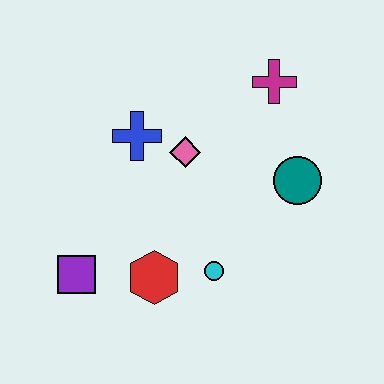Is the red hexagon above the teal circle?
No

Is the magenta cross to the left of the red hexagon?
No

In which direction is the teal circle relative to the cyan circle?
The teal circle is above the cyan circle.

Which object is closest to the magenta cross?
The teal circle is closest to the magenta cross.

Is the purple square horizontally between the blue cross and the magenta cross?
No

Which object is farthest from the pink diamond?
The purple square is farthest from the pink diamond.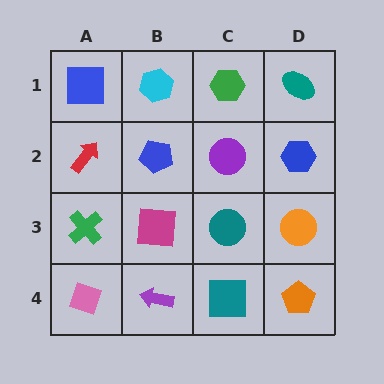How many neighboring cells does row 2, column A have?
3.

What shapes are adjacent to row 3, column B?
A blue pentagon (row 2, column B), a purple arrow (row 4, column B), a green cross (row 3, column A), a teal circle (row 3, column C).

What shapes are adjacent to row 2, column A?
A blue square (row 1, column A), a green cross (row 3, column A), a blue pentagon (row 2, column B).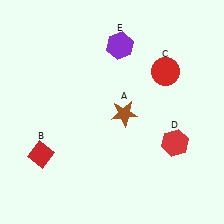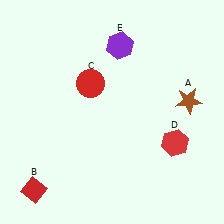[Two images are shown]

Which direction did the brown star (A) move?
The brown star (A) moved right.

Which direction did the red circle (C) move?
The red circle (C) moved left.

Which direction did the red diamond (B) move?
The red diamond (B) moved down.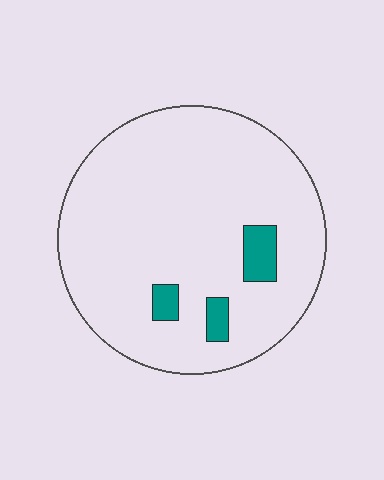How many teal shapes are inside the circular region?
3.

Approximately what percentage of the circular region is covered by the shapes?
Approximately 5%.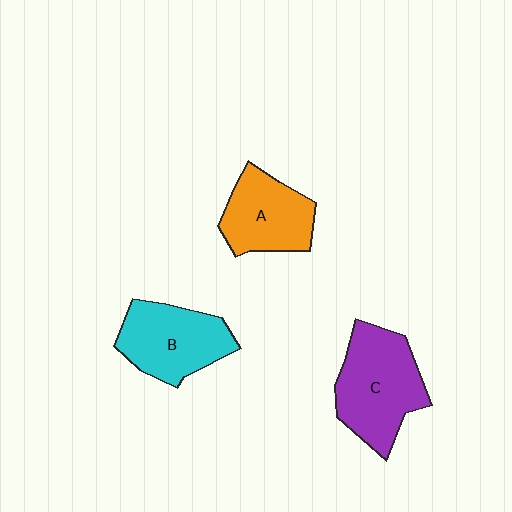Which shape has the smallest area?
Shape A (orange).